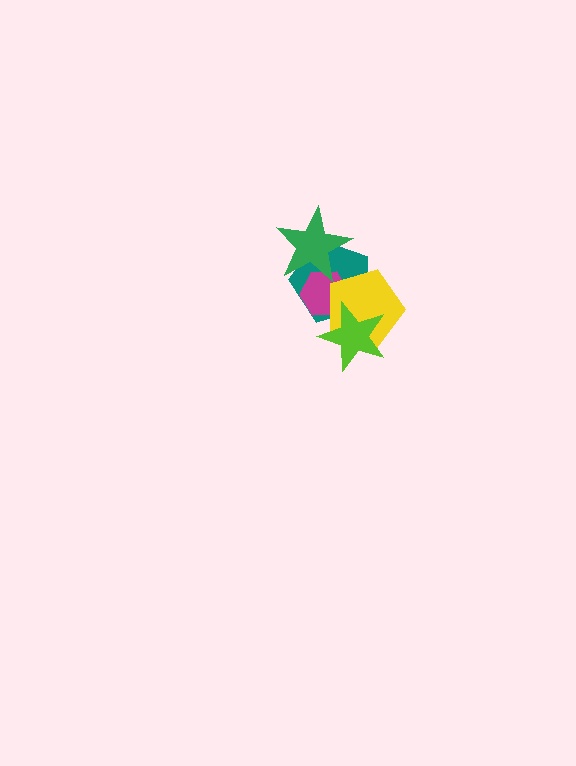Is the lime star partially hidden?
No, no other shape covers it.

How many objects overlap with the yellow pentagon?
3 objects overlap with the yellow pentagon.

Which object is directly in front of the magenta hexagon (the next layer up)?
The green star is directly in front of the magenta hexagon.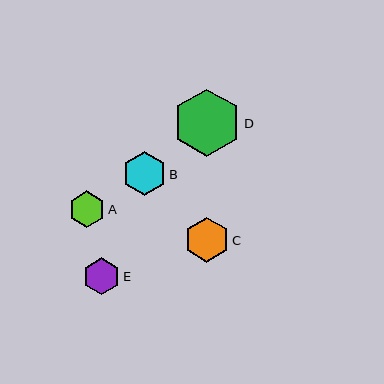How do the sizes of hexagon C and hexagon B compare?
Hexagon C and hexagon B are approximately the same size.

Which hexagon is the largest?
Hexagon D is the largest with a size of approximately 67 pixels.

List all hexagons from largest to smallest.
From largest to smallest: D, C, B, E, A.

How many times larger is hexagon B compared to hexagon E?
Hexagon B is approximately 1.2 times the size of hexagon E.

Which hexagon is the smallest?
Hexagon A is the smallest with a size of approximately 36 pixels.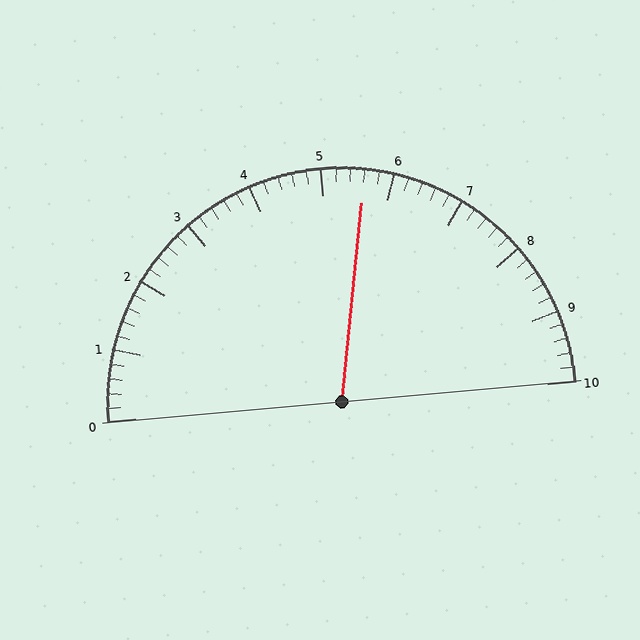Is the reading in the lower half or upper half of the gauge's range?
The reading is in the upper half of the range (0 to 10).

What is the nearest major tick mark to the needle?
The nearest major tick mark is 6.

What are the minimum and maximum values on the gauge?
The gauge ranges from 0 to 10.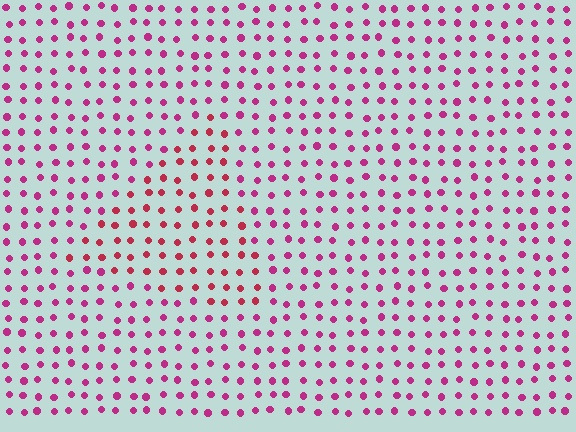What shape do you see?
I see a triangle.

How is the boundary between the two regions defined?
The boundary is defined purely by a slight shift in hue (about 26 degrees). Spacing, size, and orientation are identical on both sides.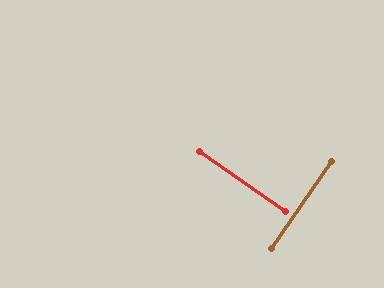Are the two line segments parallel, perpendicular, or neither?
Perpendicular — they meet at approximately 89°.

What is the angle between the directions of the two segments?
Approximately 89 degrees.